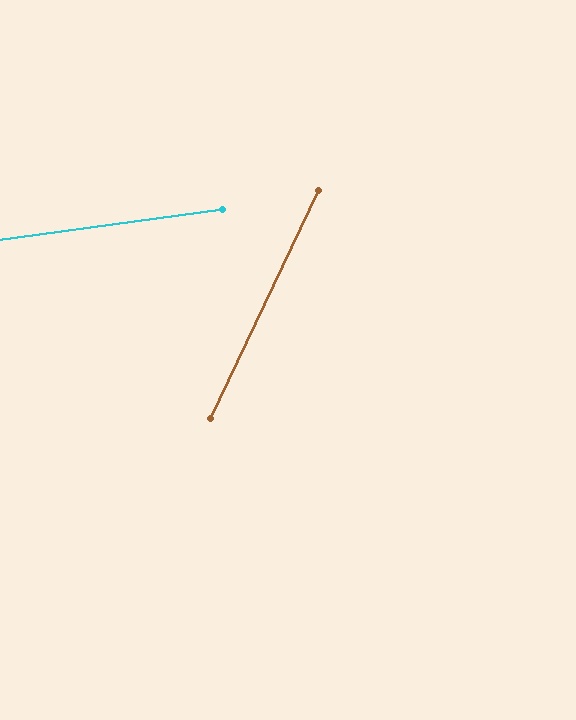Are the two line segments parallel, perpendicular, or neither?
Neither parallel nor perpendicular — they differ by about 57°.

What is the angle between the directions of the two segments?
Approximately 57 degrees.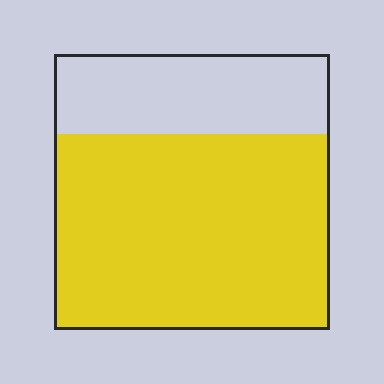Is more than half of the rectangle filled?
Yes.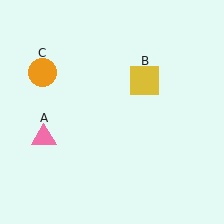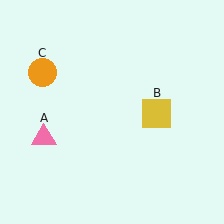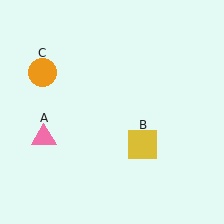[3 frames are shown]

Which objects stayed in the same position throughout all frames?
Pink triangle (object A) and orange circle (object C) remained stationary.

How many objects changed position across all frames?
1 object changed position: yellow square (object B).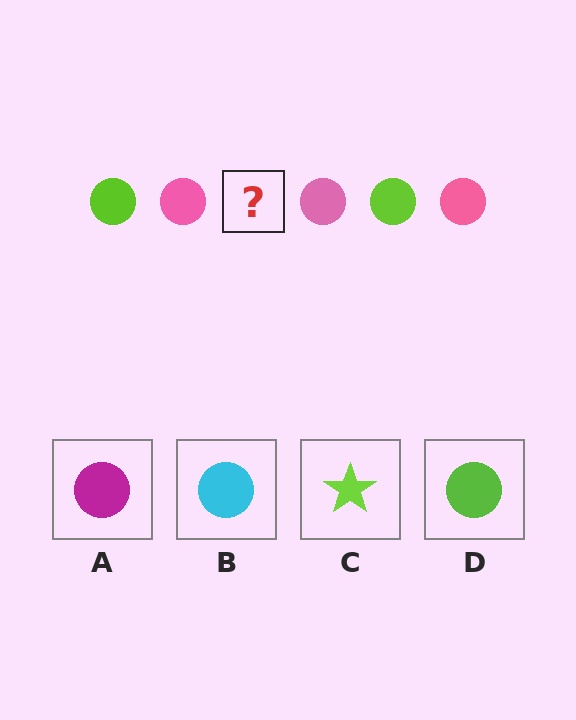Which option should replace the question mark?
Option D.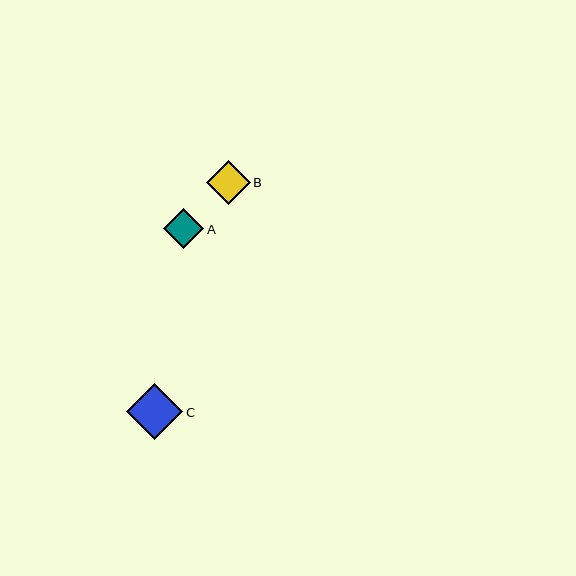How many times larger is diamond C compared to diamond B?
Diamond C is approximately 1.3 times the size of diamond B.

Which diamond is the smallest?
Diamond A is the smallest with a size of approximately 40 pixels.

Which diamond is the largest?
Diamond C is the largest with a size of approximately 56 pixels.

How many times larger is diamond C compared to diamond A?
Diamond C is approximately 1.4 times the size of diamond A.